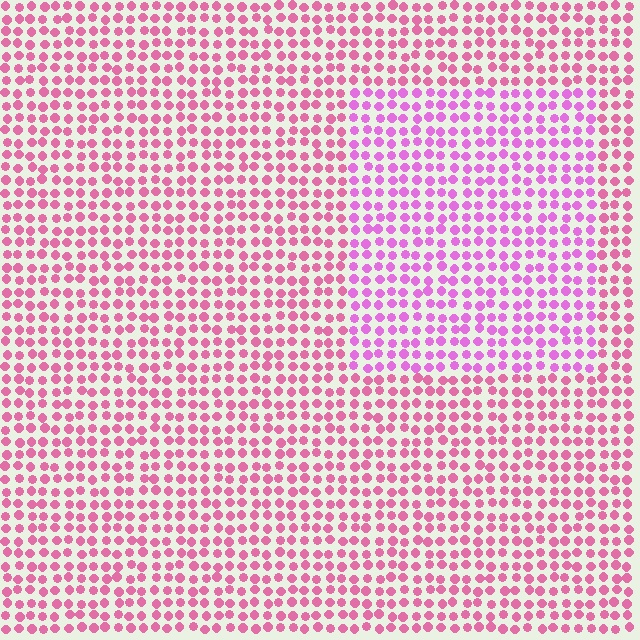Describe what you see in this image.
The image is filled with small pink elements in a uniform arrangement. A rectangle-shaped region is visible where the elements are tinted to a slightly different hue, forming a subtle color boundary.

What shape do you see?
I see a rectangle.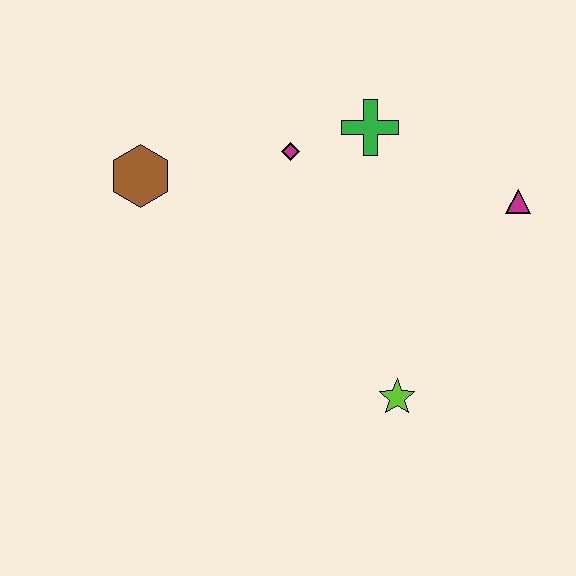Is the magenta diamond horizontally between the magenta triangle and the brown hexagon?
Yes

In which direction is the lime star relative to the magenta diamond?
The lime star is below the magenta diamond.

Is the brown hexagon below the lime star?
No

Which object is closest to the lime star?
The magenta triangle is closest to the lime star.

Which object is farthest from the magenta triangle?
The brown hexagon is farthest from the magenta triangle.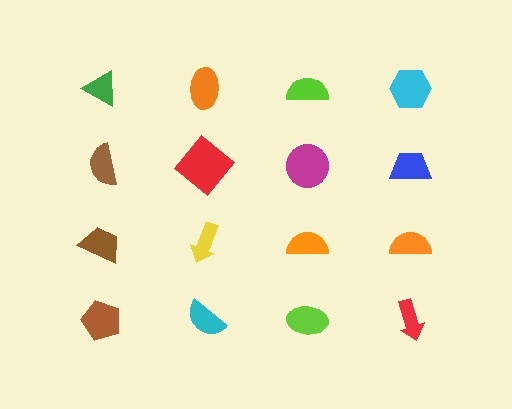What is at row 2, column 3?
A magenta circle.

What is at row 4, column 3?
A lime ellipse.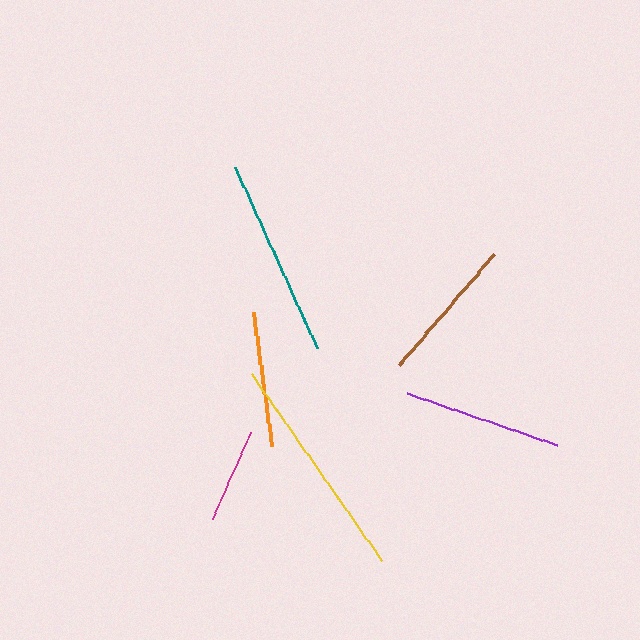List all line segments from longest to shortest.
From longest to shortest: yellow, teal, purple, brown, orange, magenta.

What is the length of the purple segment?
The purple segment is approximately 159 pixels long.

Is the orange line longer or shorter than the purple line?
The purple line is longer than the orange line.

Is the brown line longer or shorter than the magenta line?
The brown line is longer than the magenta line.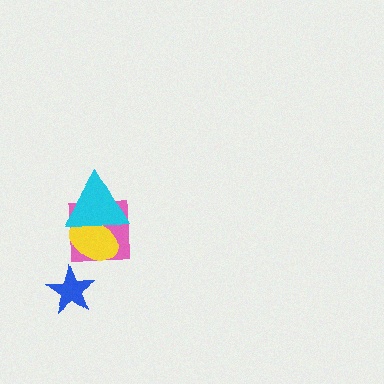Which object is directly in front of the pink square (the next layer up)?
The yellow ellipse is directly in front of the pink square.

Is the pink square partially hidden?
Yes, it is partially covered by another shape.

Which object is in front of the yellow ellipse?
The cyan triangle is in front of the yellow ellipse.